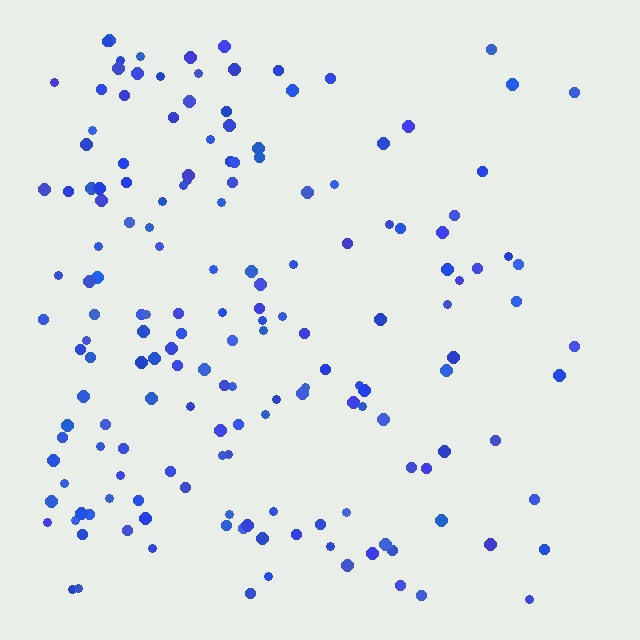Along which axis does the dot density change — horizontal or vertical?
Horizontal.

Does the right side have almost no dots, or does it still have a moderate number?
Still a moderate number, just noticeably fewer than the left.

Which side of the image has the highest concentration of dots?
The left.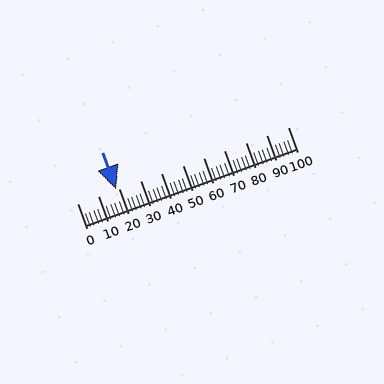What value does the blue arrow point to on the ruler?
The blue arrow points to approximately 19.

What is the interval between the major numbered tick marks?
The major tick marks are spaced 10 units apart.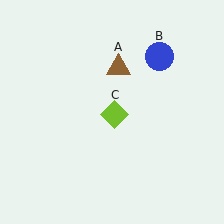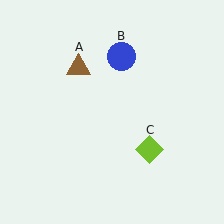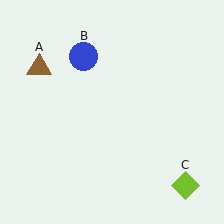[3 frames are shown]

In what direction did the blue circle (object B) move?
The blue circle (object B) moved left.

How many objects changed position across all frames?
3 objects changed position: brown triangle (object A), blue circle (object B), lime diamond (object C).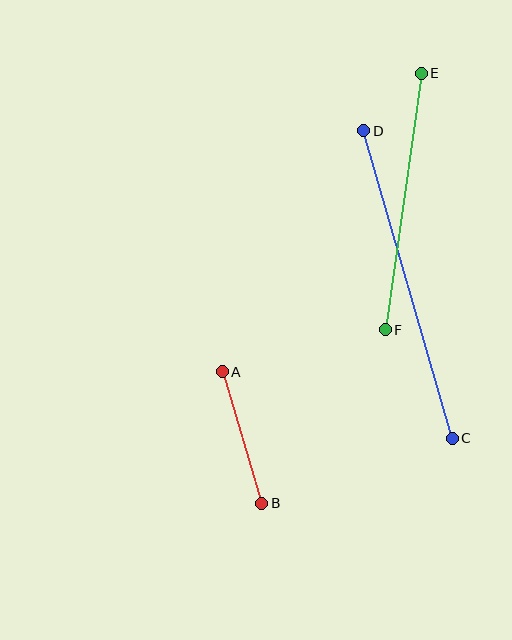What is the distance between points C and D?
The distance is approximately 320 pixels.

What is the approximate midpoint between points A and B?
The midpoint is at approximately (242, 437) pixels.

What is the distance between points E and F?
The distance is approximately 259 pixels.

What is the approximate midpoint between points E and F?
The midpoint is at approximately (403, 201) pixels.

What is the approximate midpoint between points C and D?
The midpoint is at approximately (408, 284) pixels.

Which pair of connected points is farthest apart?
Points C and D are farthest apart.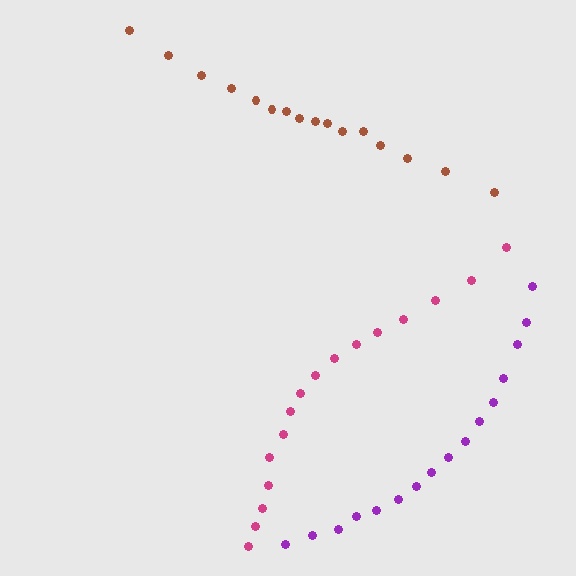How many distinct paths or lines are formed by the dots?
There are 3 distinct paths.